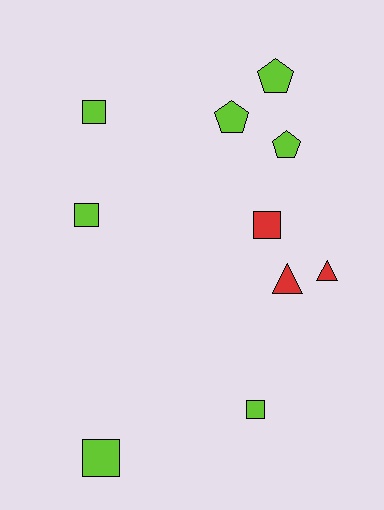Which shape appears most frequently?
Square, with 5 objects.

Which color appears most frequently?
Lime, with 7 objects.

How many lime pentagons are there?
There are 3 lime pentagons.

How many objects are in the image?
There are 10 objects.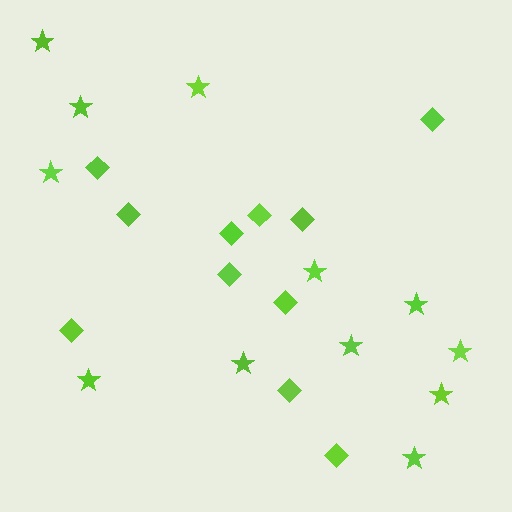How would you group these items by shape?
There are 2 groups: one group of stars (12) and one group of diamonds (11).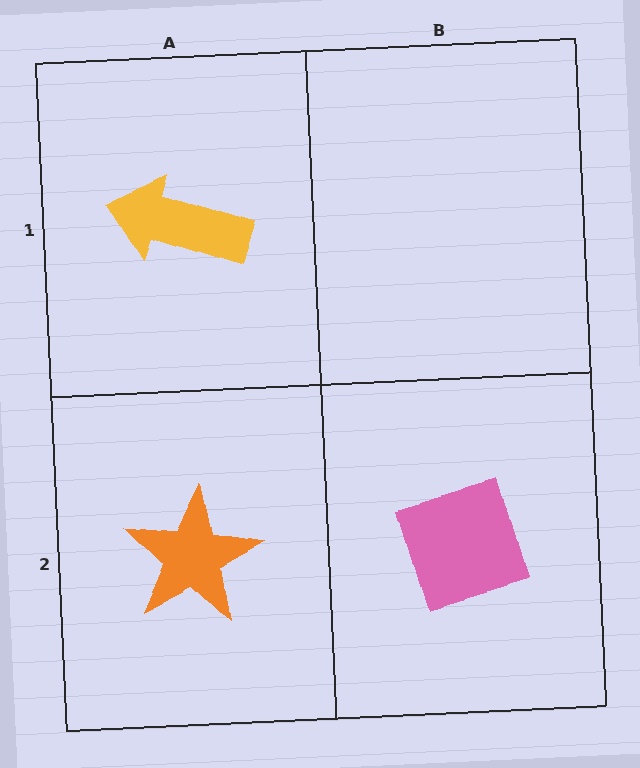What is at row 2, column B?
A pink diamond.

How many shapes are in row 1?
1 shape.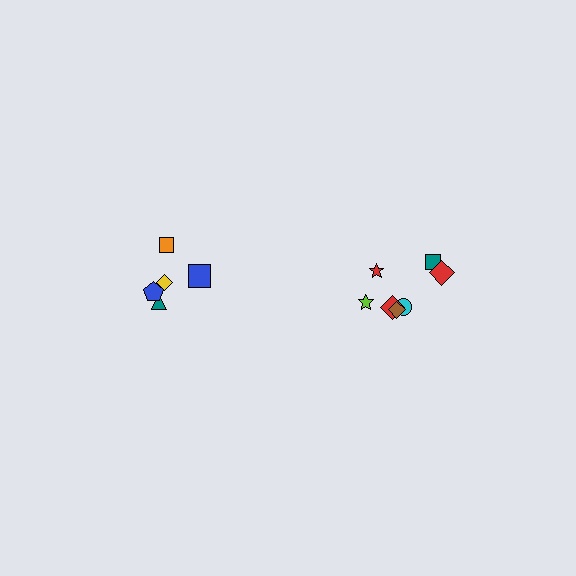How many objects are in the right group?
There are 7 objects.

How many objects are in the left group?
There are 5 objects.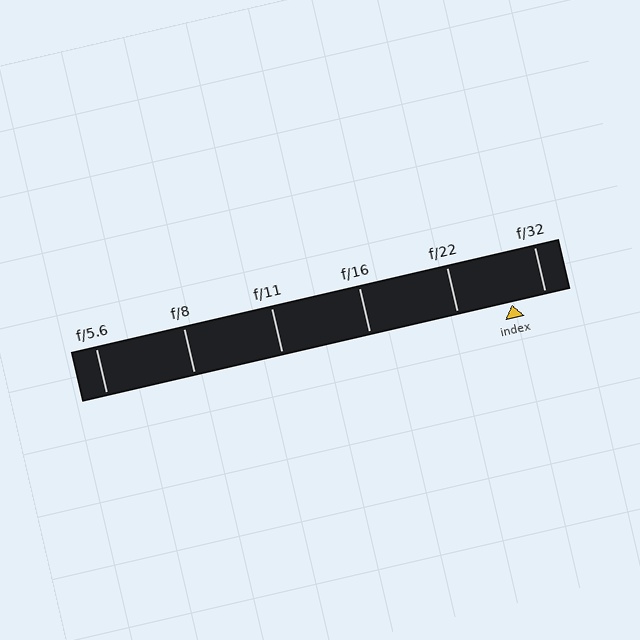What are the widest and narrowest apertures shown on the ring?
The widest aperture shown is f/5.6 and the narrowest is f/32.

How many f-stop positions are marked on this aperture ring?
There are 6 f-stop positions marked.